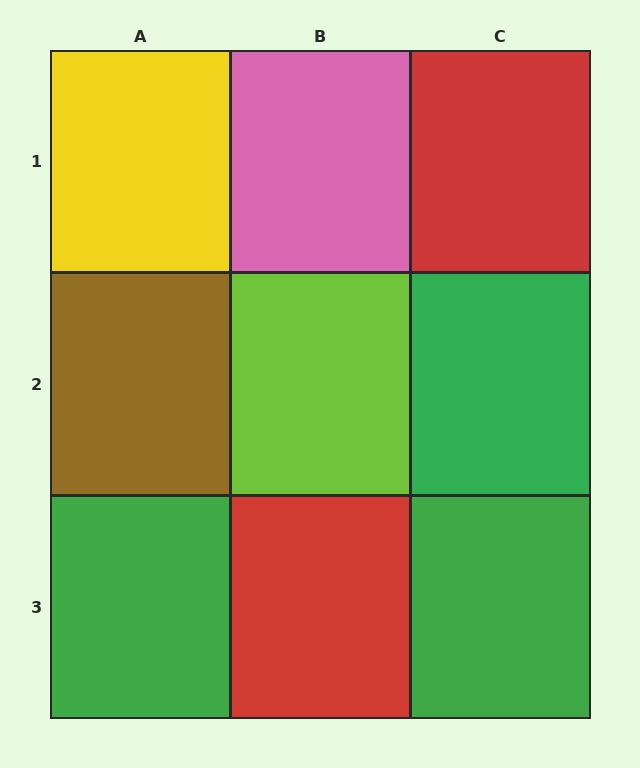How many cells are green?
3 cells are green.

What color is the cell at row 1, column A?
Yellow.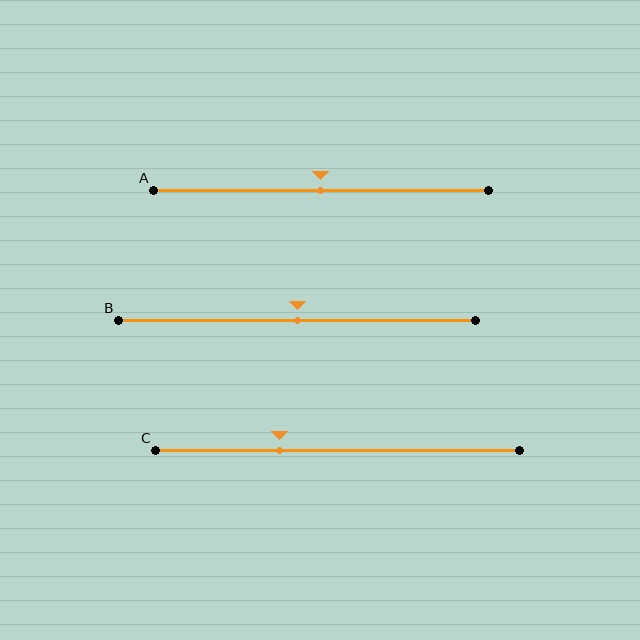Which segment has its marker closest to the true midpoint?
Segment A has its marker closest to the true midpoint.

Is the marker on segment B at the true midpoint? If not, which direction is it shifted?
Yes, the marker on segment B is at the true midpoint.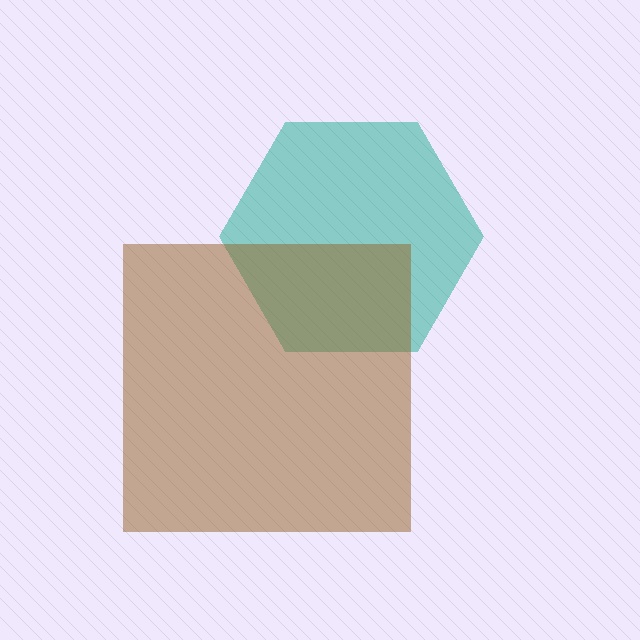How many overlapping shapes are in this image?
There are 2 overlapping shapes in the image.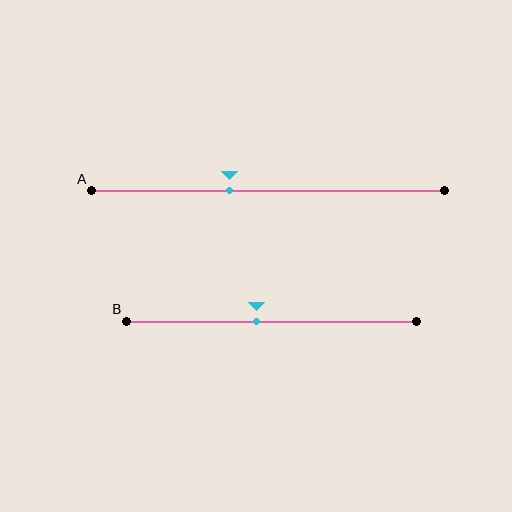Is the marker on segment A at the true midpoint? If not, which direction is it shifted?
No, the marker on segment A is shifted to the left by about 11% of the segment length.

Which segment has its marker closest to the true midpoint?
Segment B has its marker closest to the true midpoint.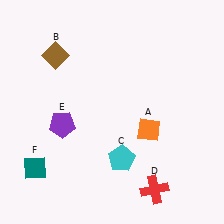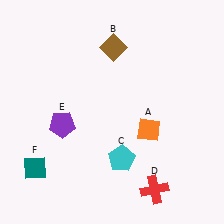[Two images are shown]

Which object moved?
The brown diamond (B) moved right.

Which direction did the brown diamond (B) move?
The brown diamond (B) moved right.